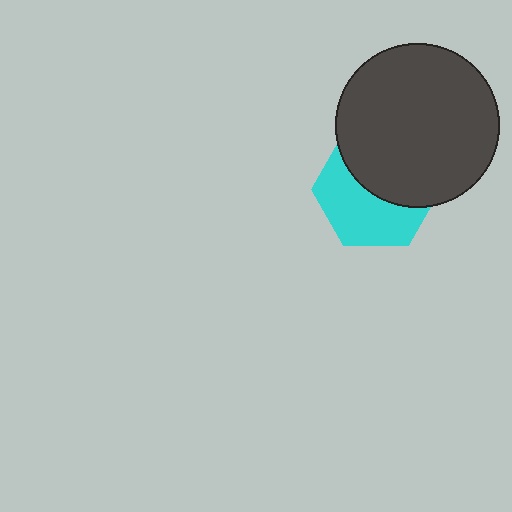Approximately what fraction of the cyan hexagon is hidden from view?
Roughly 49% of the cyan hexagon is hidden behind the dark gray circle.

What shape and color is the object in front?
The object in front is a dark gray circle.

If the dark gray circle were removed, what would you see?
You would see the complete cyan hexagon.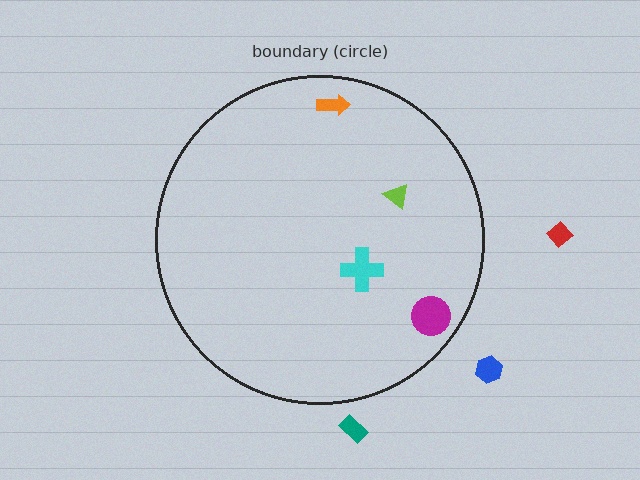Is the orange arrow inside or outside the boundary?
Inside.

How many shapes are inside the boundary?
4 inside, 3 outside.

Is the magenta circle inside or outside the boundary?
Inside.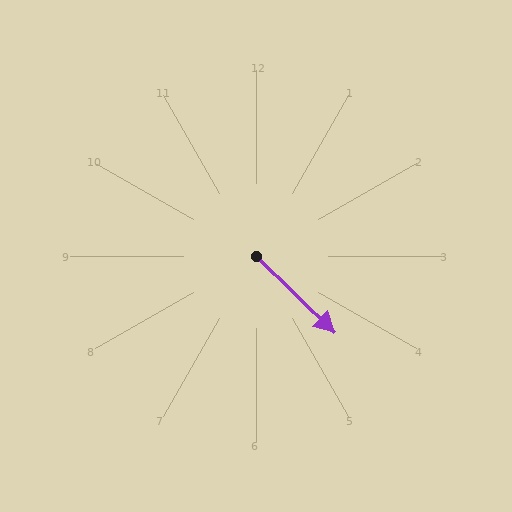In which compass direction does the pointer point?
Southeast.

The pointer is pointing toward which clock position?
Roughly 4 o'clock.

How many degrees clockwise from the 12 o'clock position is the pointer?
Approximately 134 degrees.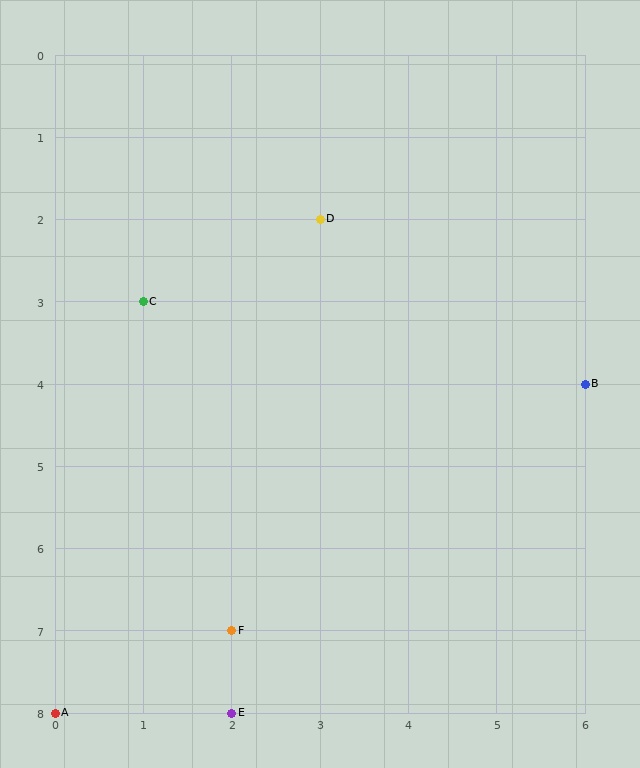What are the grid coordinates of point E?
Point E is at grid coordinates (2, 8).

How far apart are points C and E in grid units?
Points C and E are 1 column and 5 rows apart (about 5.1 grid units diagonally).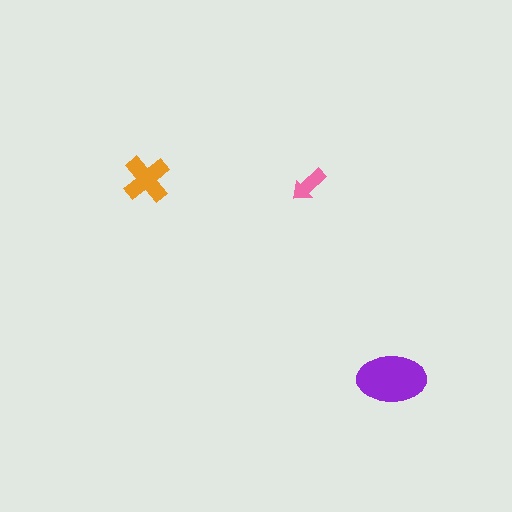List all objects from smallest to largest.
The pink arrow, the orange cross, the purple ellipse.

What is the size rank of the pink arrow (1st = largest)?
3rd.